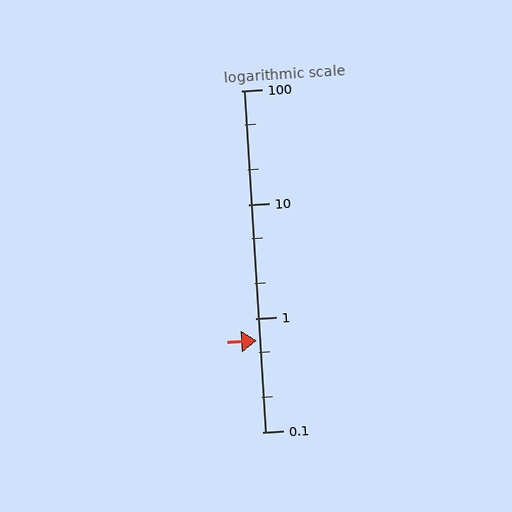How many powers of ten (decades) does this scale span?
The scale spans 3 decades, from 0.1 to 100.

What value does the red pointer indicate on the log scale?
The pointer indicates approximately 0.63.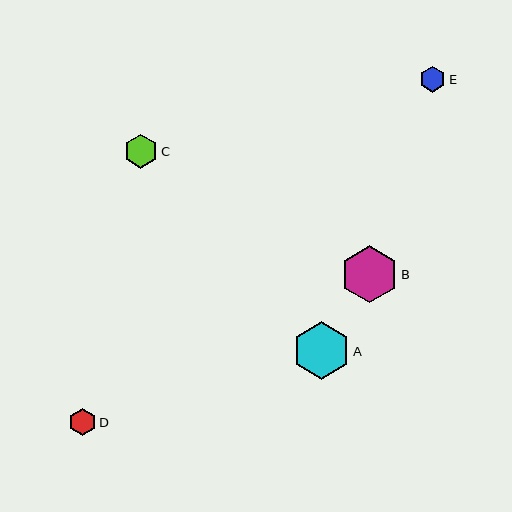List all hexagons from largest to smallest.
From largest to smallest: A, B, C, D, E.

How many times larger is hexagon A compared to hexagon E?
Hexagon A is approximately 2.2 times the size of hexagon E.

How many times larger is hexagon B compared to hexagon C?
Hexagon B is approximately 1.7 times the size of hexagon C.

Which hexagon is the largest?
Hexagon A is the largest with a size of approximately 58 pixels.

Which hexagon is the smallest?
Hexagon E is the smallest with a size of approximately 26 pixels.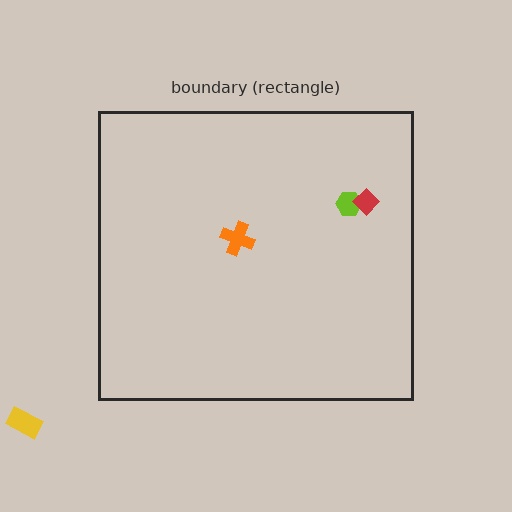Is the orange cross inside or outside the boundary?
Inside.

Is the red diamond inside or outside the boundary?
Inside.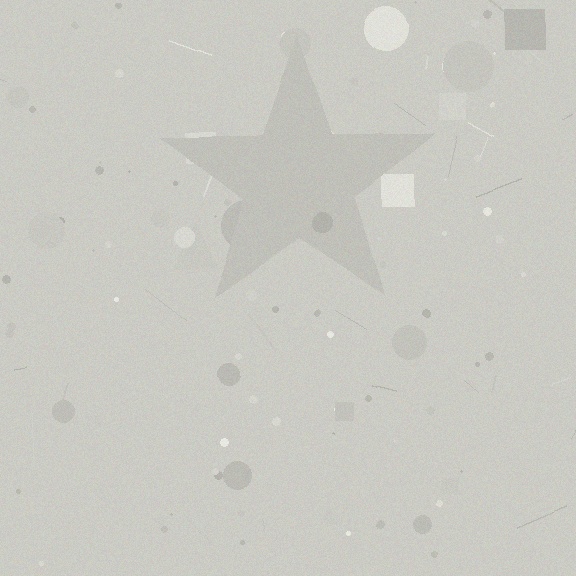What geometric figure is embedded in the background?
A star is embedded in the background.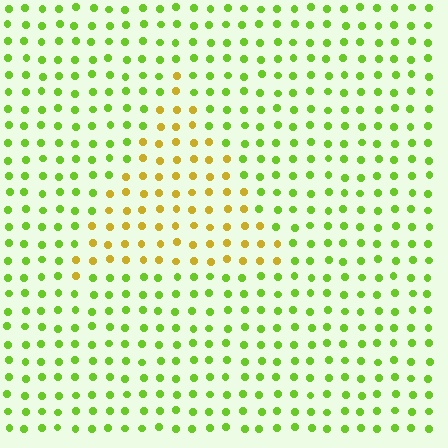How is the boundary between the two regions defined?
The boundary is defined purely by a slight shift in hue (about 47 degrees). Spacing, size, and orientation are identical on both sides.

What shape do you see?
I see a triangle.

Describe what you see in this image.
The image is filled with small lime elements in a uniform arrangement. A triangle-shaped region is visible where the elements are tinted to a slightly different hue, forming a subtle color boundary.